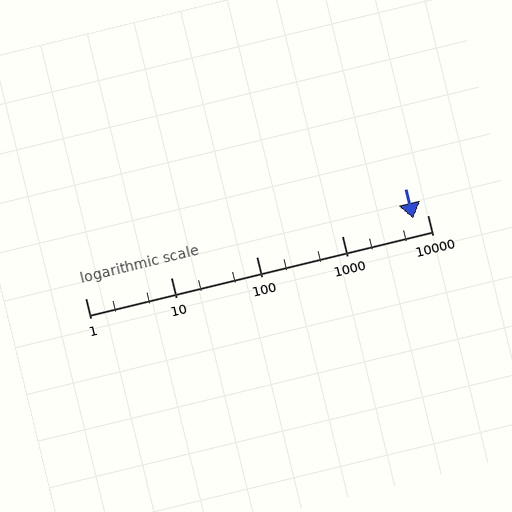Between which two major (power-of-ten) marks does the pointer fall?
The pointer is between 1000 and 10000.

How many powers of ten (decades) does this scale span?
The scale spans 4 decades, from 1 to 10000.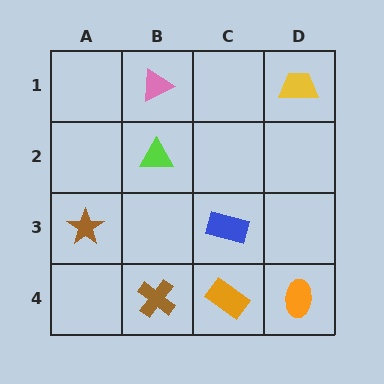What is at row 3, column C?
A blue rectangle.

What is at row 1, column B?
A pink triangle.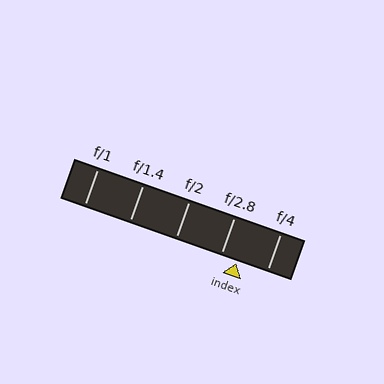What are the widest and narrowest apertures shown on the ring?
The widest aperture shown is f/1 and the narrowest is f/4.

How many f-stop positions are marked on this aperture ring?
There are 5 f-stop positions marked.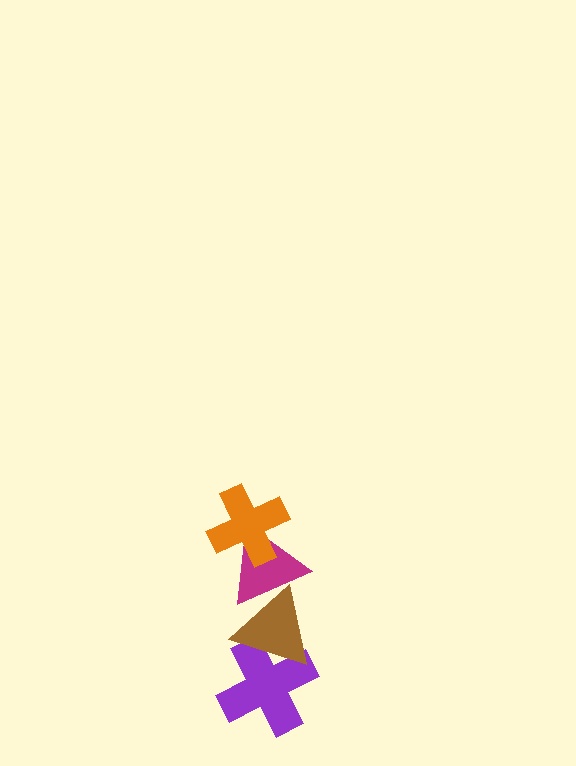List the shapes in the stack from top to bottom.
From top to bottom: the orange cross, the magenta triangle, the brown triangle, the purple cross.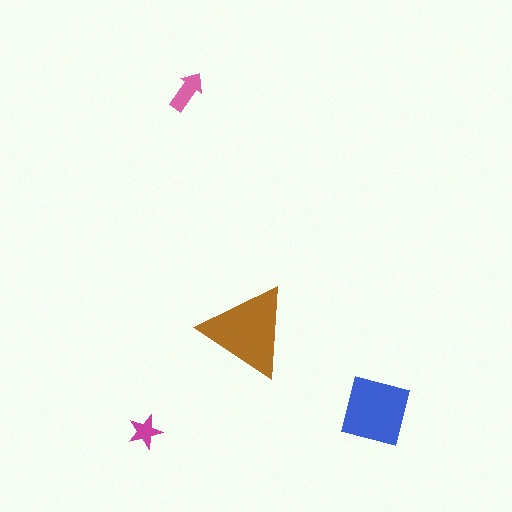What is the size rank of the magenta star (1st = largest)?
4th.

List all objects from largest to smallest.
The brown triangle, the blue square, the pink arrow, the magenta star.